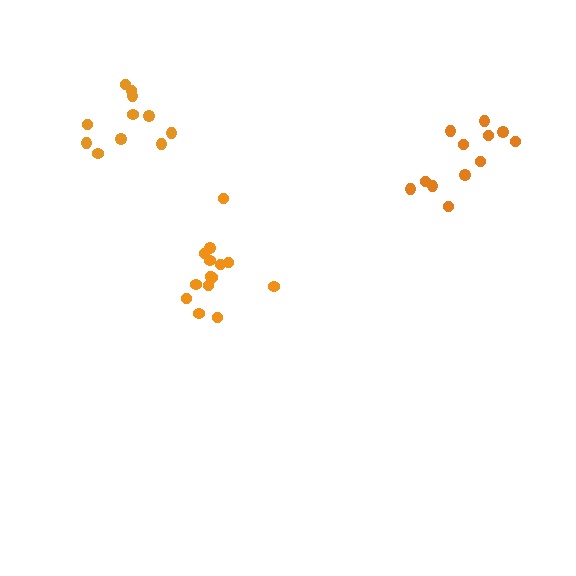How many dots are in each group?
Group 1: 12 dots, Group 2: 14 dots, Group 3: 11 dots (37 total).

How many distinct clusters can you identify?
There are 3 distinct clusters.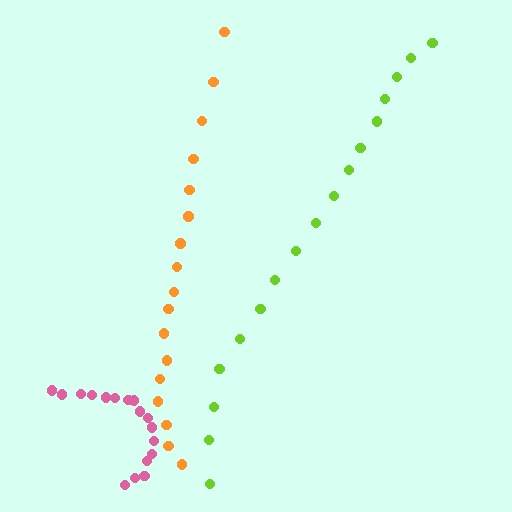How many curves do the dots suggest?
There are 3 distinct paths.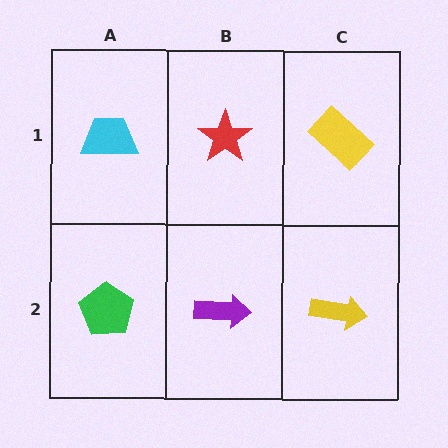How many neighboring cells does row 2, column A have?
2.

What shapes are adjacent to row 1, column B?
A purple arrow (row 2, column B), a cyan trapezoid (row 1, column A), a yellow rectangle (row 1, column C).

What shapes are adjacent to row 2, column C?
A yellow rectangle (row 1, column C), a purple arrow (row 2, column B).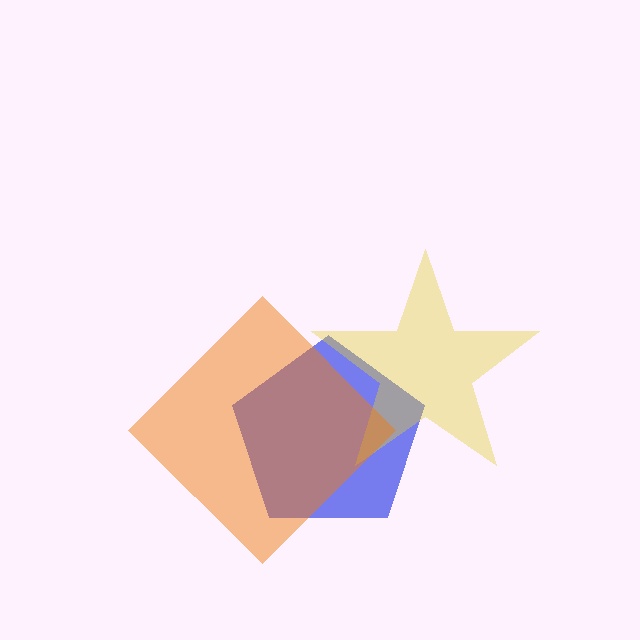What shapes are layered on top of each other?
The layered shapes are: a blue pentagon, a yellow star, an orange diamond.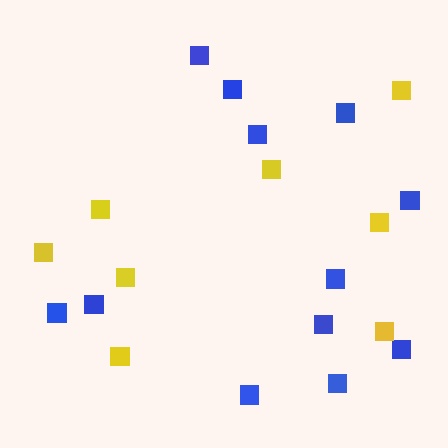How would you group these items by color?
There are 2 groups: one group of blue squares (12) and one group of yellow squares (8).